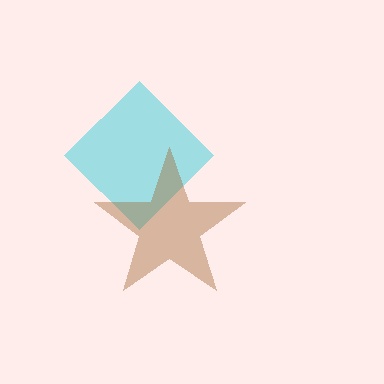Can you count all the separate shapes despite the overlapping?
Yes, there are 2 separate shapes.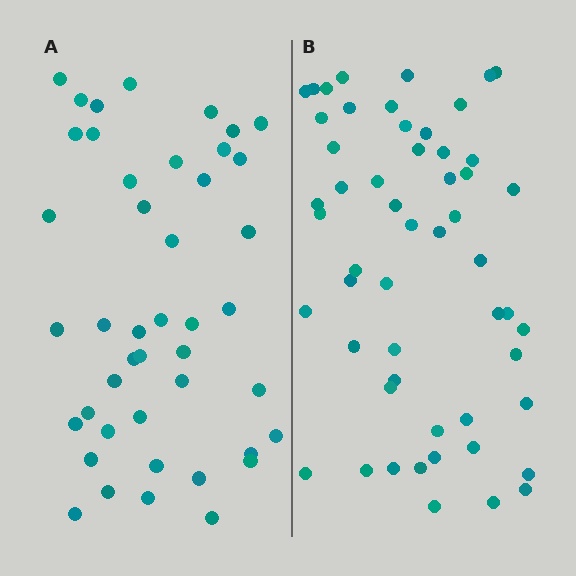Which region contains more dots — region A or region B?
Region B (the right region) has more dots.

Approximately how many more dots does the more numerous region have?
Region B has roughly 10 or so more dots than region A.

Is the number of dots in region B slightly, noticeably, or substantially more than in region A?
Region B has only slightly more — the two regions are fairly close. The ratio is roughly 1.2 to 1.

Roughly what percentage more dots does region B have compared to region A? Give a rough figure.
About 25% more.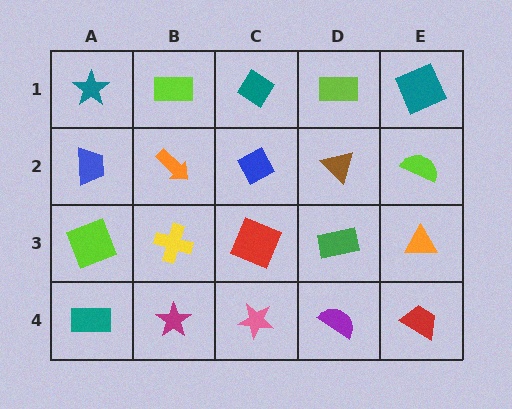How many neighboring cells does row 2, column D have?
4.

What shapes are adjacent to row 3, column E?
A lime semicircle (row 2, column E), a red trapezoid (row 4, column E), a green rectangle (row 3, column D).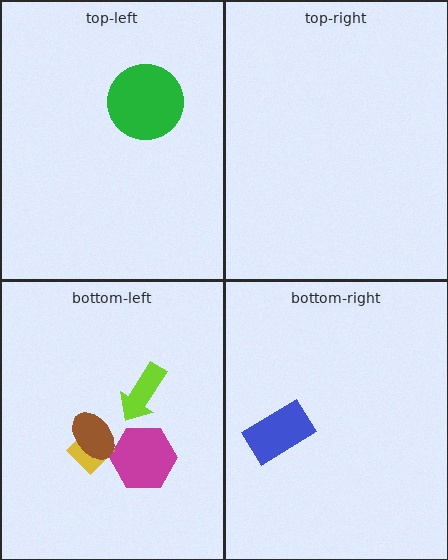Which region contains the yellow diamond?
The bottom-left region.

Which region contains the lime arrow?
The bottom-left region.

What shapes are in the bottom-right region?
The blue rectangle.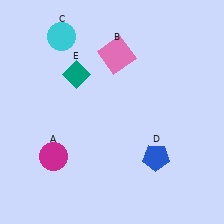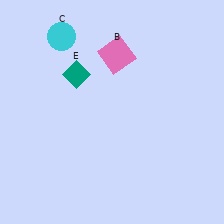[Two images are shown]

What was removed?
The magenta circle (A), the blue pentagon (D) were removed in Image 2.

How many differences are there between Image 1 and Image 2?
There are 2 differences between the two images.